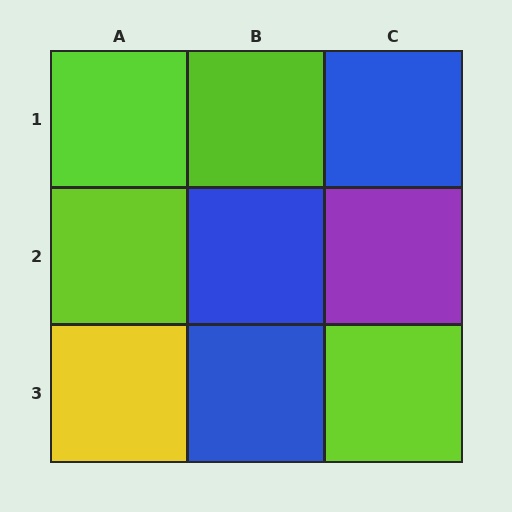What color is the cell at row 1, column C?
Blue.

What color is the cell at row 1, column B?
Lime.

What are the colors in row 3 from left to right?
Yellow, blue, lime.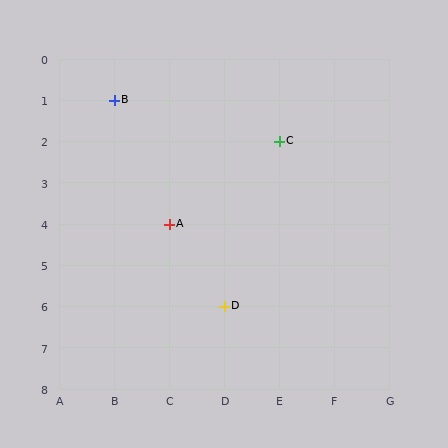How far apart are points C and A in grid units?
Points C and A are 2 columns and 2 rows apart (about 2.8 grid units diagonally).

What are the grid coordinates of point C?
Point C is at grid coordinates (E, 2).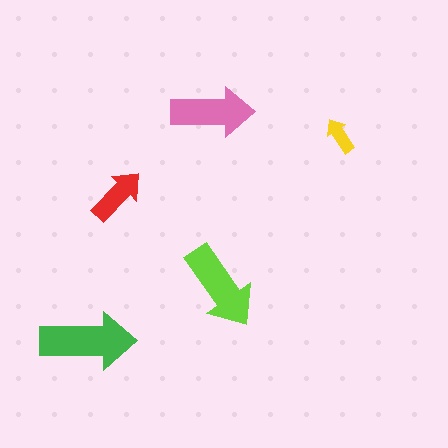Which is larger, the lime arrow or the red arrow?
The lime one.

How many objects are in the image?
There are 5 objects in the image.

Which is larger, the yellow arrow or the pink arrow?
The pink one.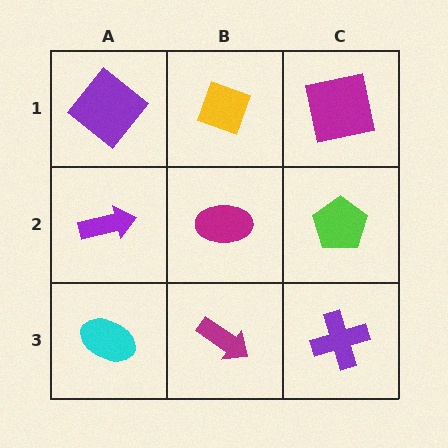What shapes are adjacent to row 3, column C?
A lime pentagon (row 2, column C), a magenta arrow (row 3, column B).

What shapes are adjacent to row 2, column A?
A purple diamond (row 1, column A), a cyan ellipse (row 3, column A), a magenta ellipse (row 2, column B).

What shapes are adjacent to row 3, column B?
A magenta ellipse (row 2, column B), a cyan ellipse (row 3, column A), a purple cross (row 3, column C).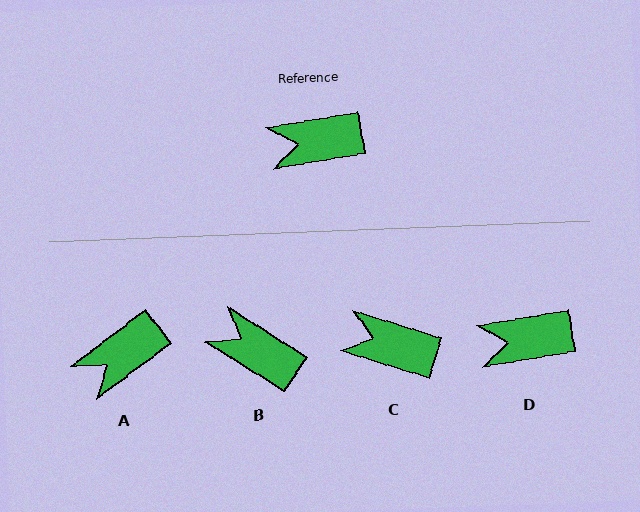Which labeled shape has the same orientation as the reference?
D.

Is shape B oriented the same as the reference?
No, it is off by about 42 degrees.